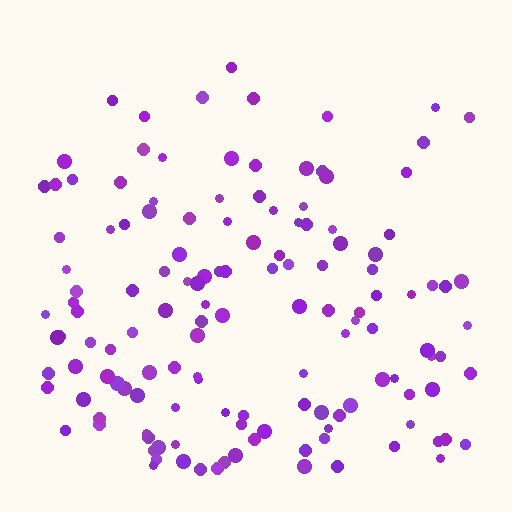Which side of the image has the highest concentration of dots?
The bottom.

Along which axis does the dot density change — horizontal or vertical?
Vertical.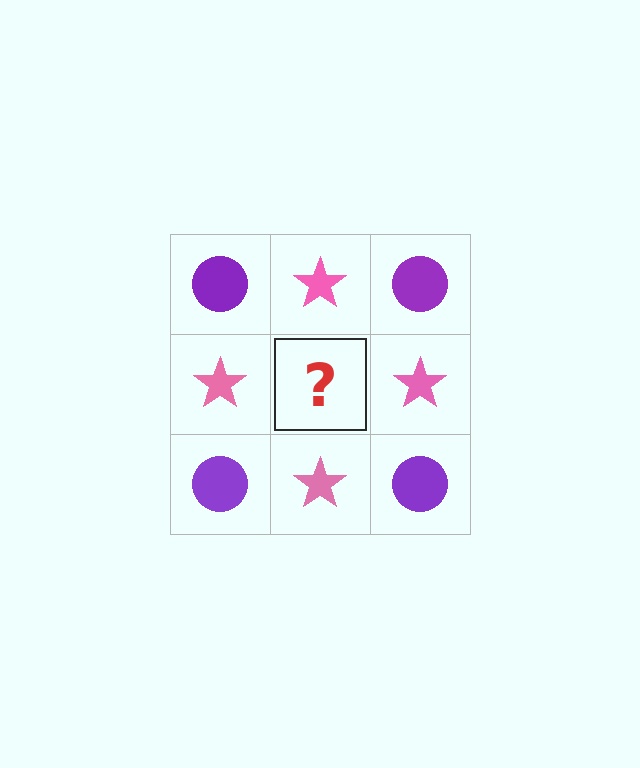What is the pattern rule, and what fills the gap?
The rule is that it alternates purple circle and pink star in a checkerboard pattern. The gap should be filled with a purple circle.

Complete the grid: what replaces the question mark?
The question mark should be replaced with a purple circle.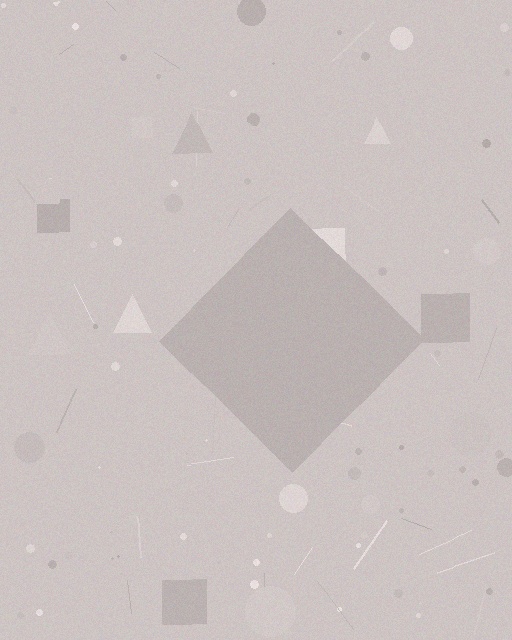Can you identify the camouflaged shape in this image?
The camouflaged shape is a diamond.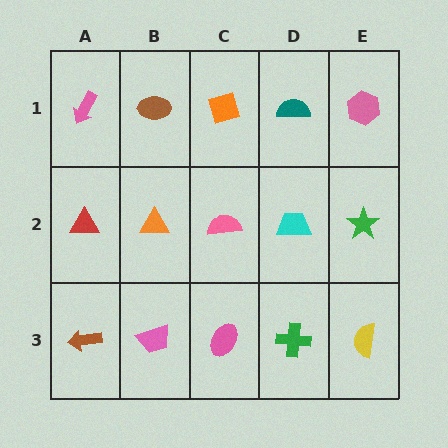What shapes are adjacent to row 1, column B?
An orange triangle (row 2, column B), a pink arrow (row 1, column A), an orange diamond (row 1, column C).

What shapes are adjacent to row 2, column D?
A teal semicircle (row 1, column D), a green cross (row 3, column D), a pink semicircle (row 2, column C), a green star (row 2, column E).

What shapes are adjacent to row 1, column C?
A pink semicircle (row 2, column C), a brown ellipse (row 1, column B), a teal semicircle (row 1, column D).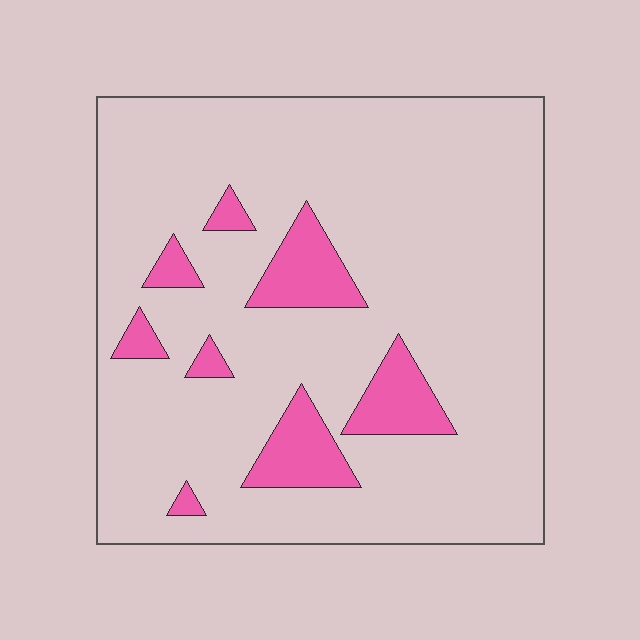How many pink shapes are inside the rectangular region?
8.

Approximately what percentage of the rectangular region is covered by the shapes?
Approximately 15%.